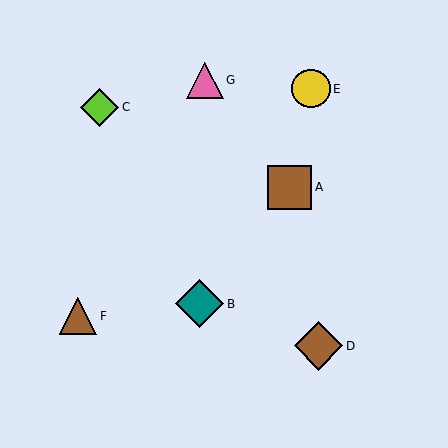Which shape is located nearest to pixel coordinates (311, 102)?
The yellow circle (labeled E) at (311, 89) is nearest to that location.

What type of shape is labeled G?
Shape G is a pink triangle.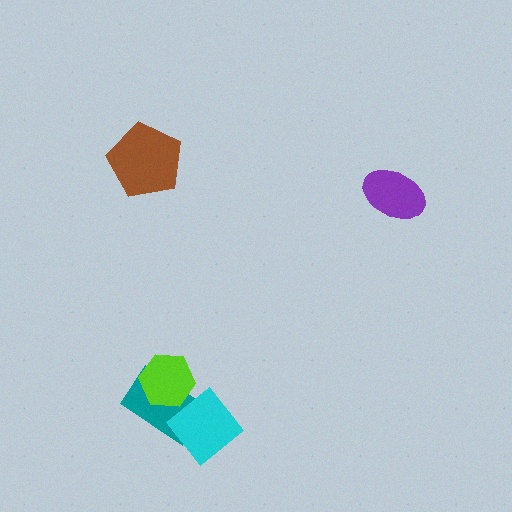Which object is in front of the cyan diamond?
The lime hexagon is in front of the cyan diamond.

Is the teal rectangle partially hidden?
Yes, it is partially covered by another shape.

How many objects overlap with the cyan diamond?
2 objects overlap with the cyan diamond.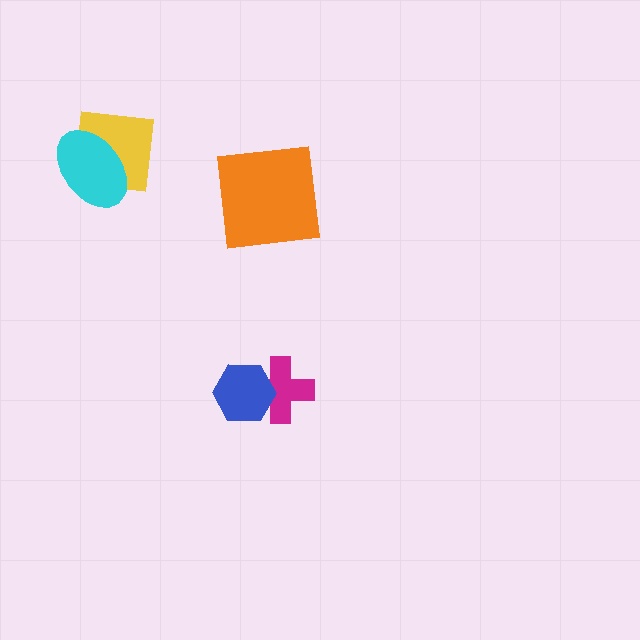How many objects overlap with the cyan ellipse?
1 object overlaps with the cyan ellipse.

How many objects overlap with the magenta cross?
1 object overlaps with the magenta cross.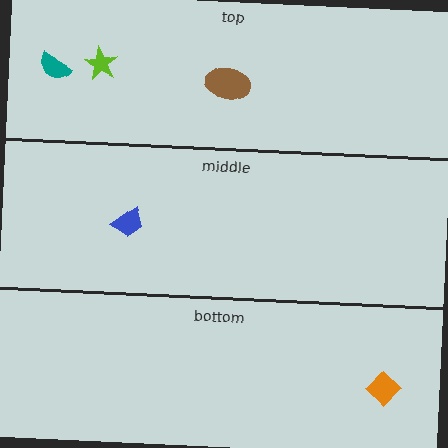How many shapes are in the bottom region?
1.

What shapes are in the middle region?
The blue trapezoid.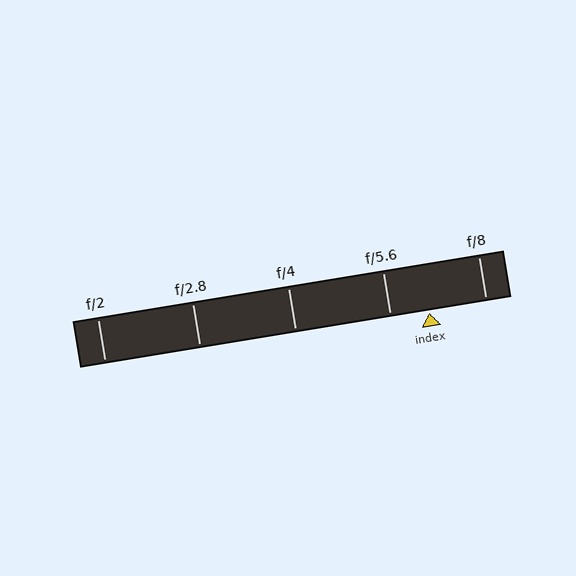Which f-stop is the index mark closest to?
The index mark is closest to f/5.6.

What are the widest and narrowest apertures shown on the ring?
The widest aperture shown is f/2 and the narrowest is f/8.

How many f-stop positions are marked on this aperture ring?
There are 5 f-stop positions marked.